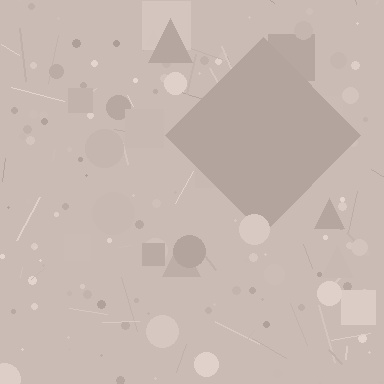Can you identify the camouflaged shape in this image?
The camouflaged shape is a diamond.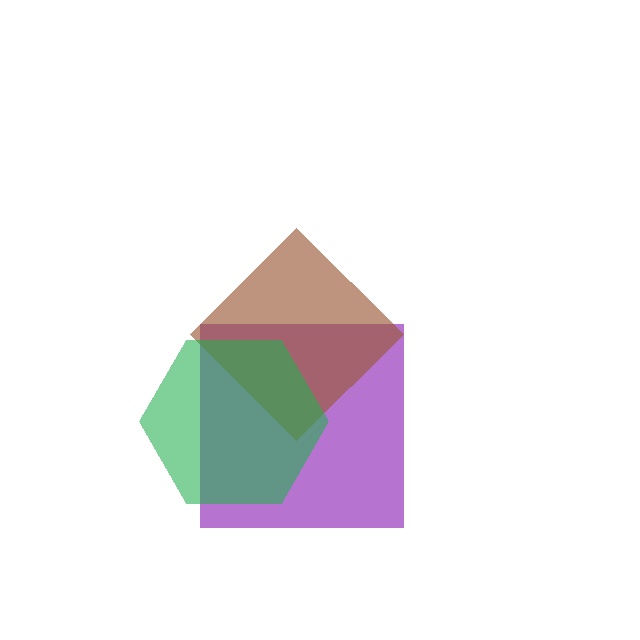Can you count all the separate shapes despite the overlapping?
Yes, there are 3 separate shapes.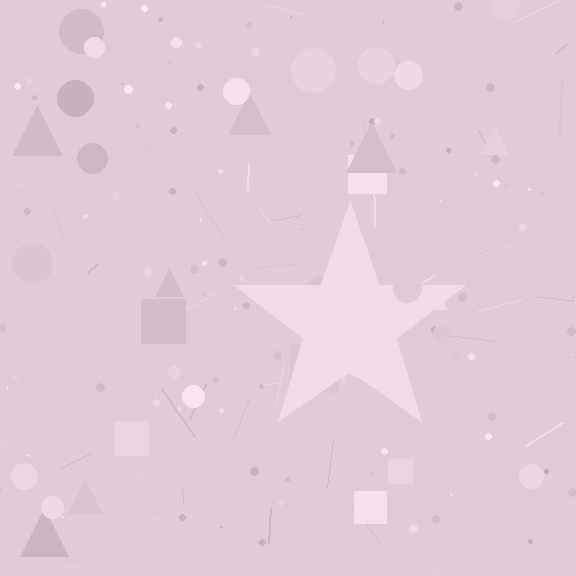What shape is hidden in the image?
A star is hidden in the image.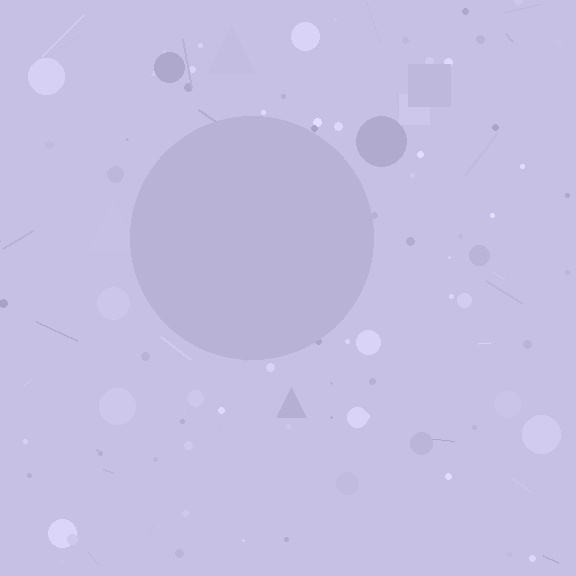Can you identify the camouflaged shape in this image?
The camouflaged shape is a circle.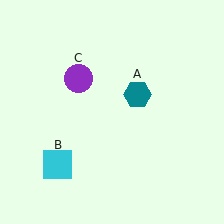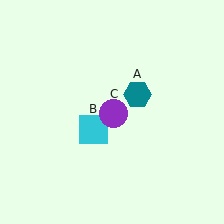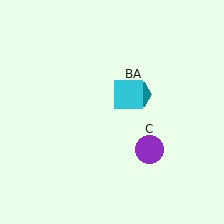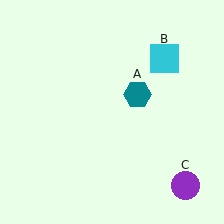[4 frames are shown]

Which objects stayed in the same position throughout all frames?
Teal hexagon (object A) remained stationary.